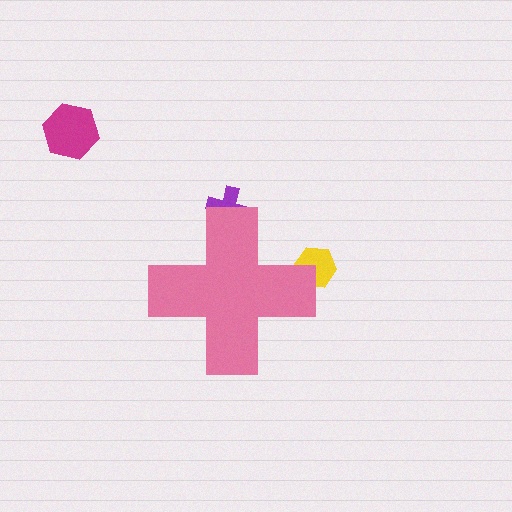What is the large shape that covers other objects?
A pink cross.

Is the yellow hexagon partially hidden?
Yes, the yellow hexagon is partially hidden behind the pink cross.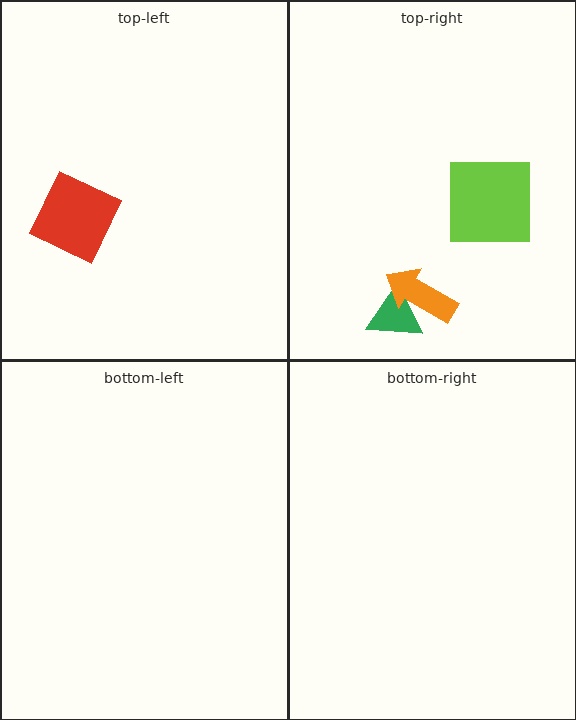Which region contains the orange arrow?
The top-right region.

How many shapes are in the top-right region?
3.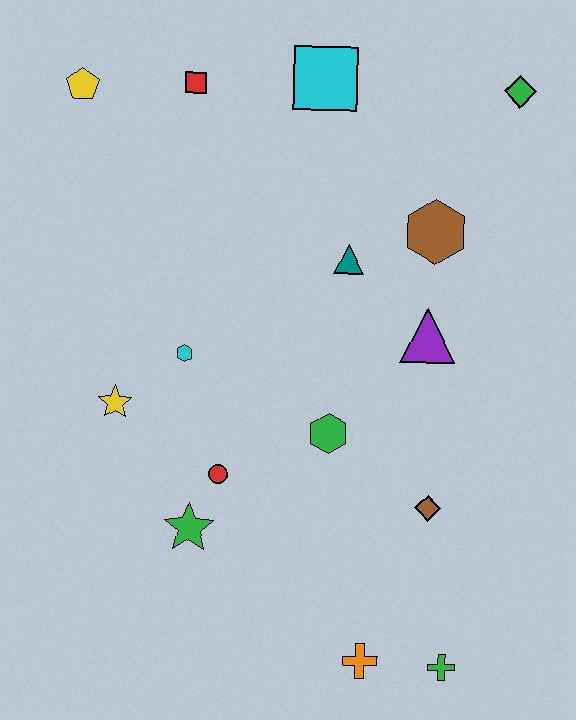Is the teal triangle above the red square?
No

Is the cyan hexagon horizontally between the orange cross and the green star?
No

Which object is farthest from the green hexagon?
The yellow pentagon is farthest from the green hexagon.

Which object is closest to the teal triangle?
The brown hexagon is closest to the teal triangle.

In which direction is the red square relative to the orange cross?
The red square is above the orange cross.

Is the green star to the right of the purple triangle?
No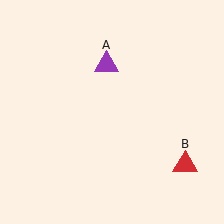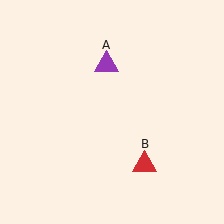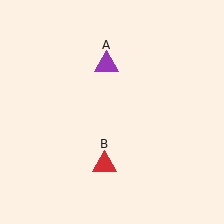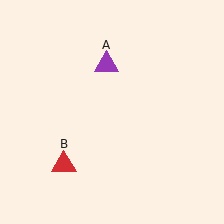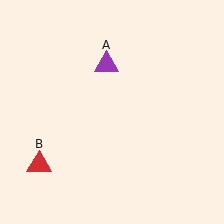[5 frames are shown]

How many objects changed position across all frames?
1 object changed position: red triangle (object B).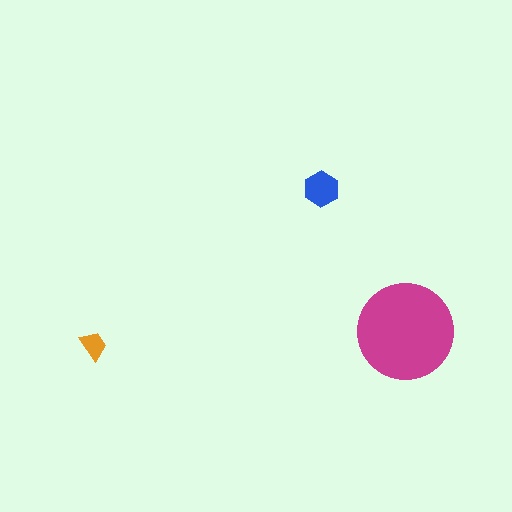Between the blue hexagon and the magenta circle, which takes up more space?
The magenta circle.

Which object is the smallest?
The orange trapezoid.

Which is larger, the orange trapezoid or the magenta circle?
The magenta circle.